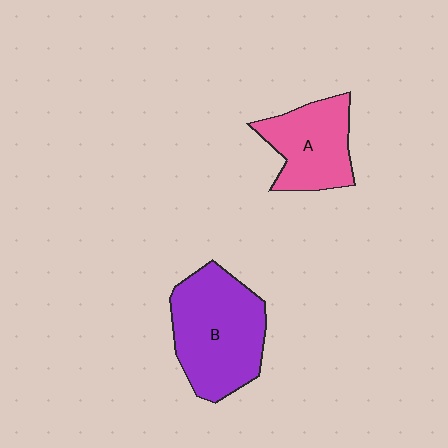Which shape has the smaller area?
Shape A (pink).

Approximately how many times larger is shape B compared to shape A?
Approximately 1.5 times.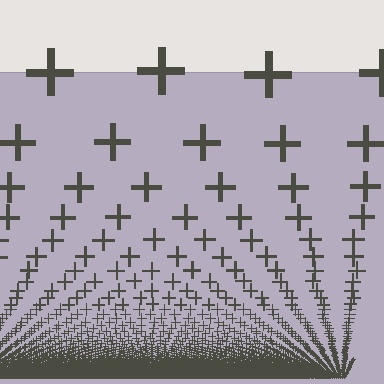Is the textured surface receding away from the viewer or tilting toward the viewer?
The surface appears to tilt toward the viewer. Texture elements get larger and sparser toward the top.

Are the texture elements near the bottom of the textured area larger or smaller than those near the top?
Smaller. The gradient is inverted — elements near the bottom are smaller and denser.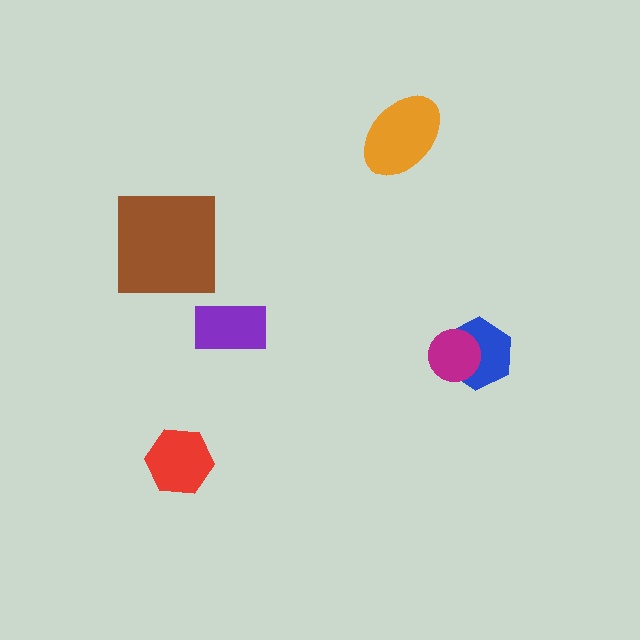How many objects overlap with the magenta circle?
1 object overlaps with the magenta circle.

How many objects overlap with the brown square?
0 objects overlap with the brown square.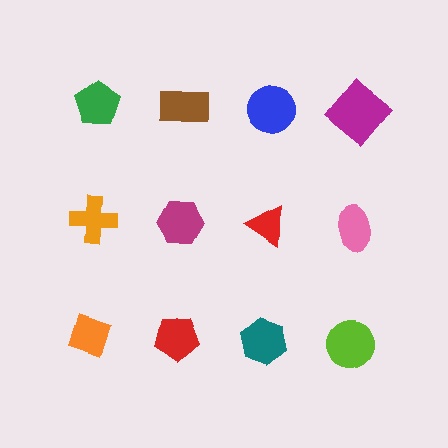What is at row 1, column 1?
A green pentagon.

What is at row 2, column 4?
A pink ellipse.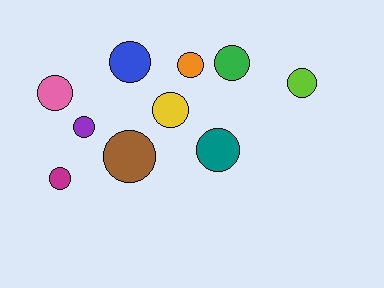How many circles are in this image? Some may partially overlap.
There are 10 circles.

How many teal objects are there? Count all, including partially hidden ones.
There is 1 teal object.